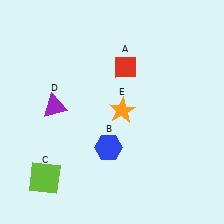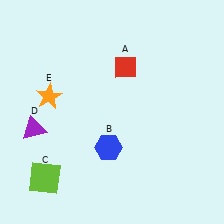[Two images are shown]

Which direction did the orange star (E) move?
The orange star (E) moved left.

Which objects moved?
The objects that moved are: the purple triangle (D), the orange star (E).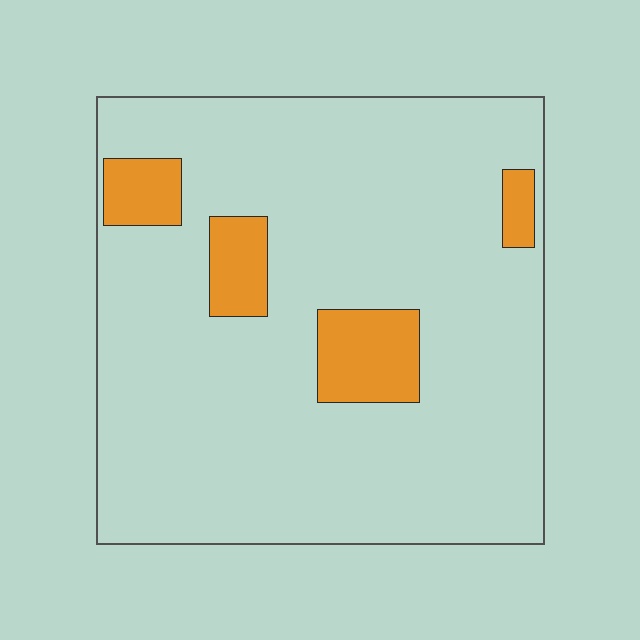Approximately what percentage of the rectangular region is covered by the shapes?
Approximately 10%.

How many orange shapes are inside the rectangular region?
4.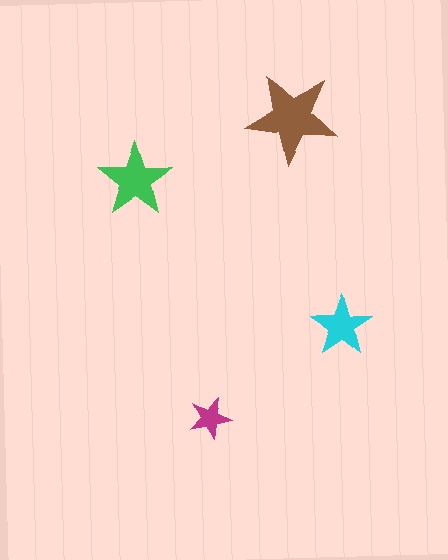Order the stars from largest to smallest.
the brown one, the green one, the cyan one, the magenta one.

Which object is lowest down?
The magenta star is bottommost.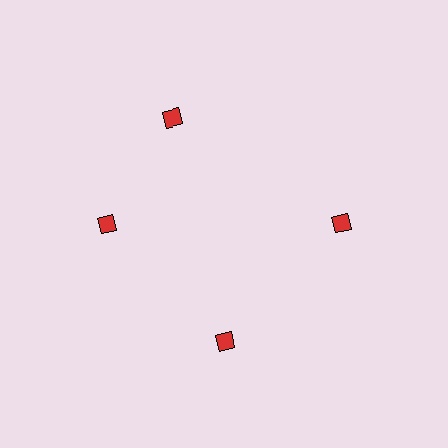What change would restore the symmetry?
The symmetry would be restored by rotating it back into even spacing with its neighbors so that all 4 diamonds sit at equal angles and equal distance from the center.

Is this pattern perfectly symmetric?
No. The 4 red diamonds are arranged in a ring, but one element near the 12 o'clock position is rotated out of alignment along the ring, breaking the 4-fold rotational symmetry.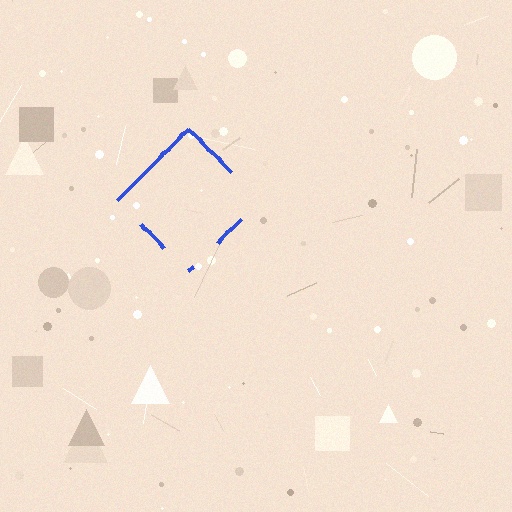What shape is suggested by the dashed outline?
The dashed outline suggests a diamond.